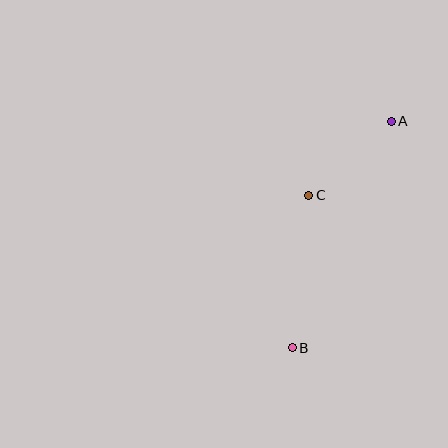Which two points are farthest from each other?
Points A and B are farthest from each other.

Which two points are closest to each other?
Points A and C are closest to each other.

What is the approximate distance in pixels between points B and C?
The distance between B and C is approximately 153 pixels.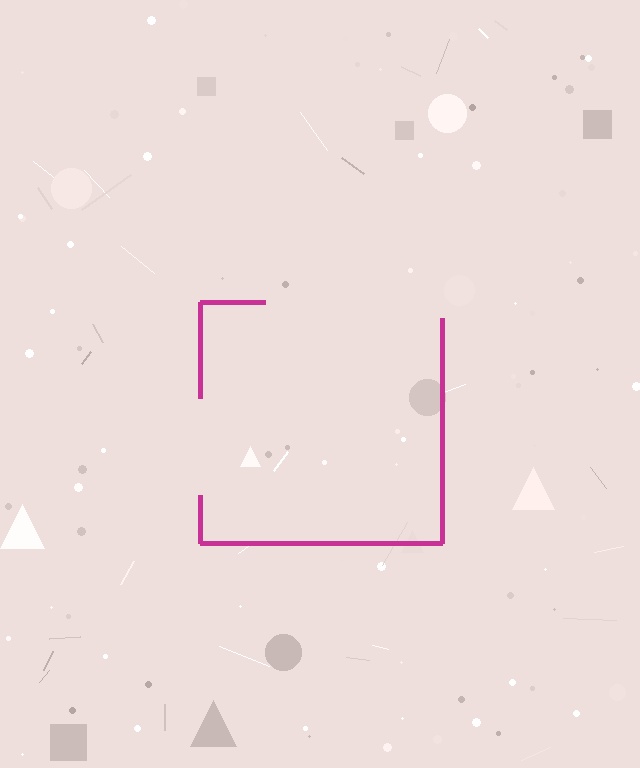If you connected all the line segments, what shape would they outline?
They would outline a square.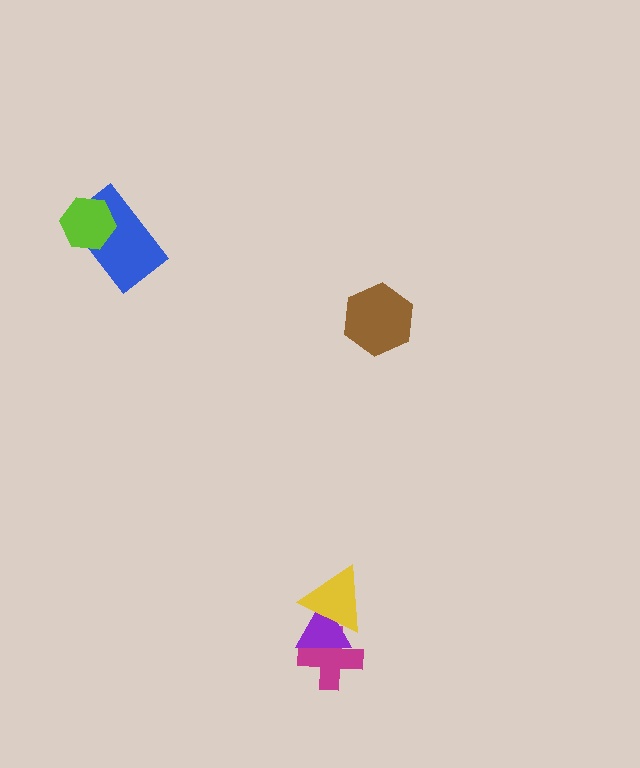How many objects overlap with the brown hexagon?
0 objects overlap with the brown hexagon.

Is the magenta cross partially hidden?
Yes, it is partially covered by another shape.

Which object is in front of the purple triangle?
The yellow triangle is in front of the purple triangle.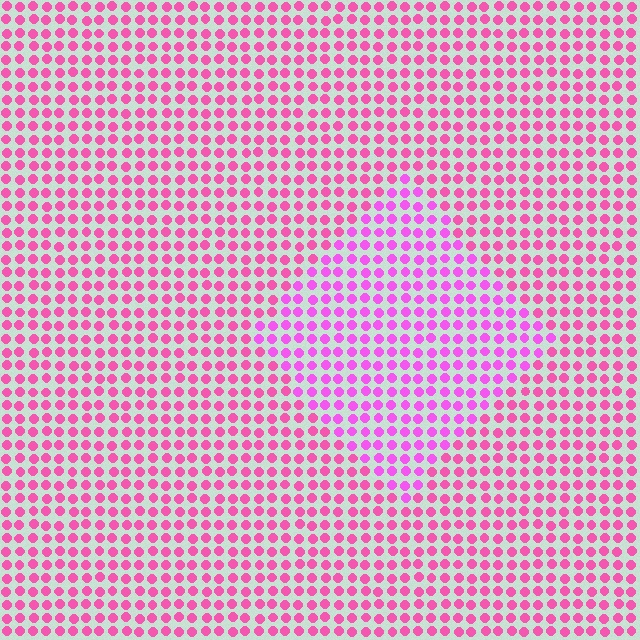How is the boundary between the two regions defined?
The boundary is defined purely by a slight shift in hue (about 24 degrees). Spacing, size, and orientation are identical on both sides.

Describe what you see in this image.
The image is filled with small pink elements in a uniform arrangement. A diamond-shaped region is visible where the elements are tinted to a slightly different hue, forming a subtle color boundary.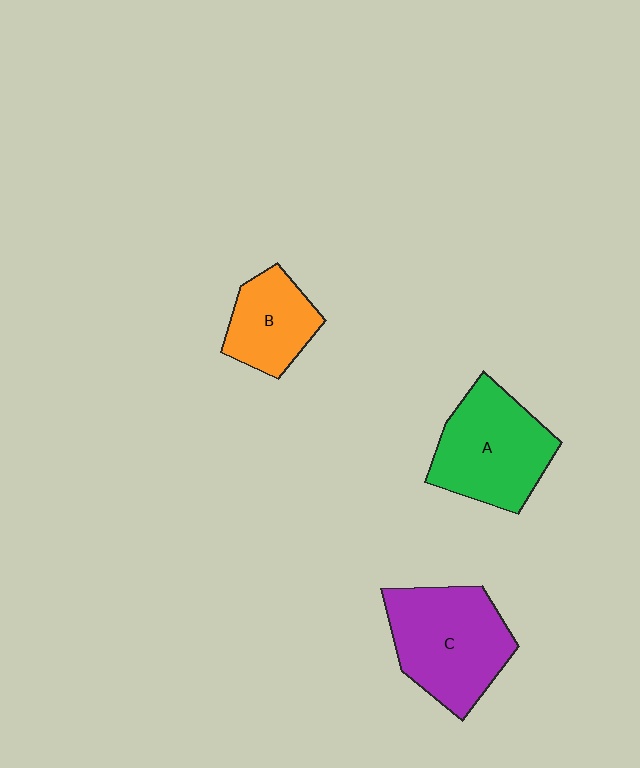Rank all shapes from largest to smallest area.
From largest to smallest: C (purple), A (green), B (orange).